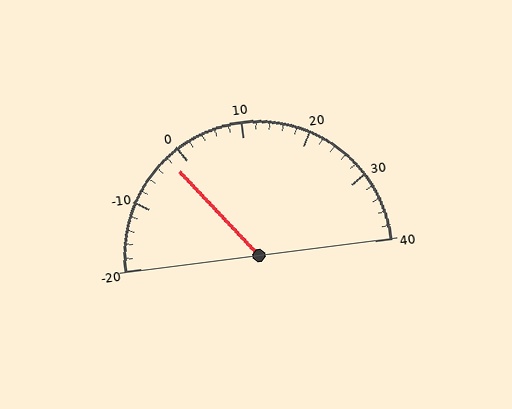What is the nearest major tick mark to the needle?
The nearest major tick mark is 0.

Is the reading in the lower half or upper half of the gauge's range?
The reading is in the lower half of the range (-20 to 40).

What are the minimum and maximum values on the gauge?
The gauge ranges from -20 to 40.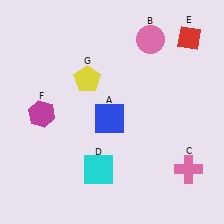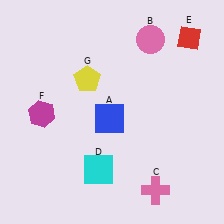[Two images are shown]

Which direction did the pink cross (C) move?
The pink cross (C) moved left.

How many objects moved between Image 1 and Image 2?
1 object moved between the two images.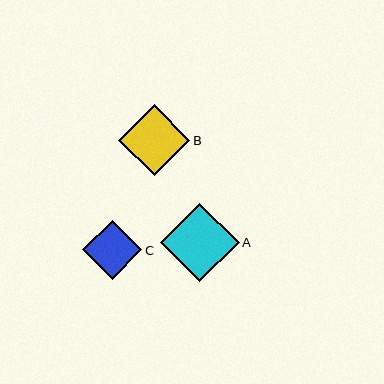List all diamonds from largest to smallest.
From largest to smallest: A, B, C.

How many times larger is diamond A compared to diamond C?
Diamond A is approximately 1.3 times the size of diamond C.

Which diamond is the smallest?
Diamond C is the smallest with a size of approximately 59 pixels.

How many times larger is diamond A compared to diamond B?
Diamond A is approximately 1.1 times the size of diamond B.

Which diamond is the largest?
Diamond A is the largest with a size of approximately 79 pixels.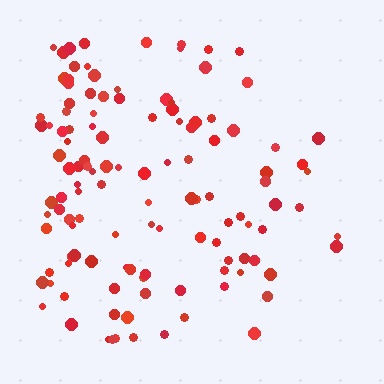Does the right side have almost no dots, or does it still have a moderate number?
Still a moderate number, just noticeably fewer than the left.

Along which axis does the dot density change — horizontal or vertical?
Horizontal.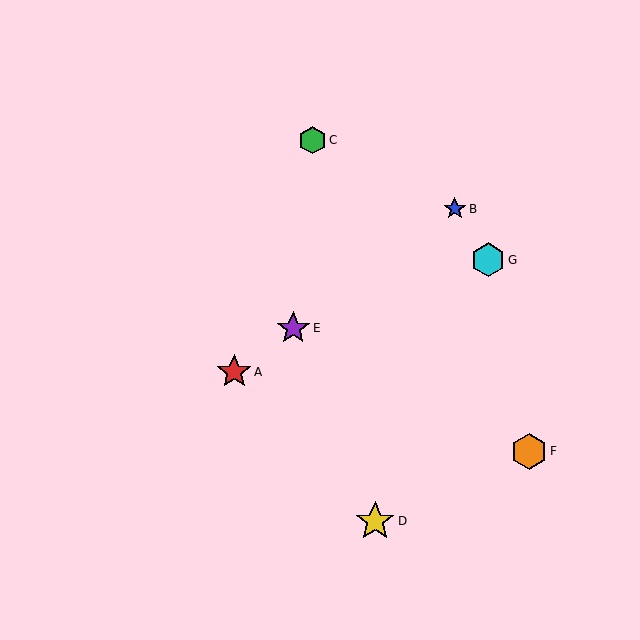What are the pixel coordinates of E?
Object E is at (293, 328).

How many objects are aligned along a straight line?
3 objects (A, B, E) are aligned along a straight line.